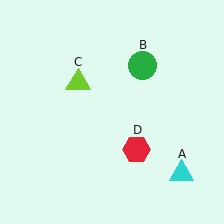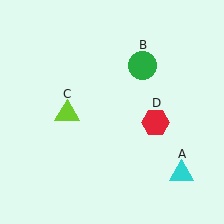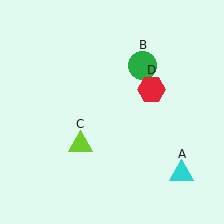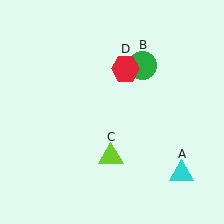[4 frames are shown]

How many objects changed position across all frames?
2 objects changed position: lime triangle (object C), red hexagon (object D).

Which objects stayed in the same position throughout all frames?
Cyan triangle (object A) and green circle (object B) remained stationary.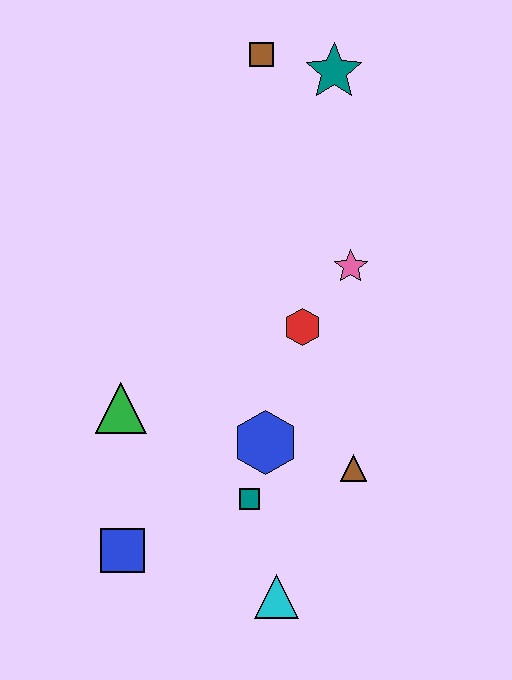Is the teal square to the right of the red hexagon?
No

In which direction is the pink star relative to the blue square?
The pink star is above the blue square.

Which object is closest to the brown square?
The teal star is closest to the brown square.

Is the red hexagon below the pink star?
Yes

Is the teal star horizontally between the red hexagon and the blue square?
No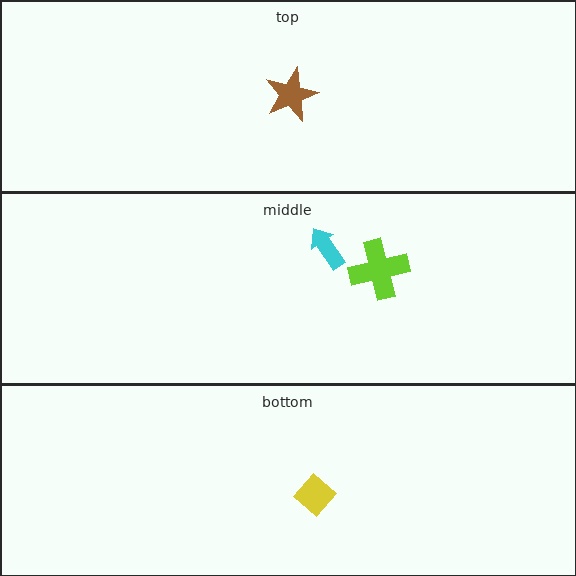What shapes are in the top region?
The brown star.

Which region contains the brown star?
The top region.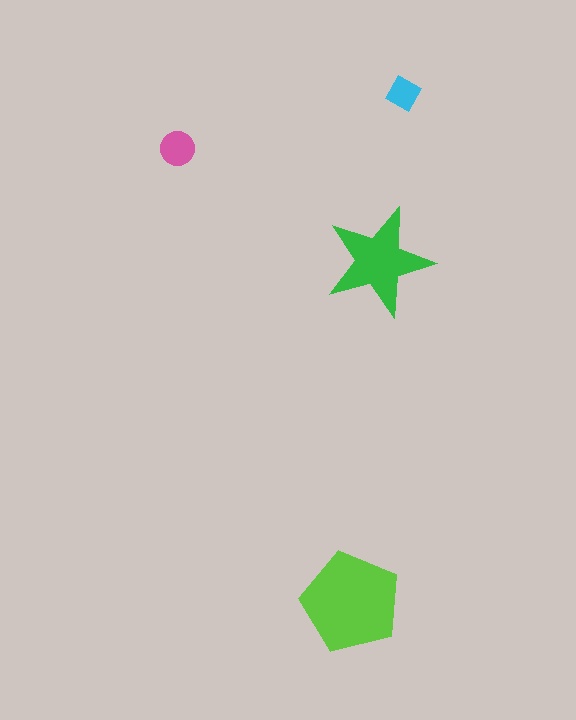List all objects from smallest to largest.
The cyan square, the pink circle, the green star, the lime pentagon.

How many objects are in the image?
There are 4 objects in the image.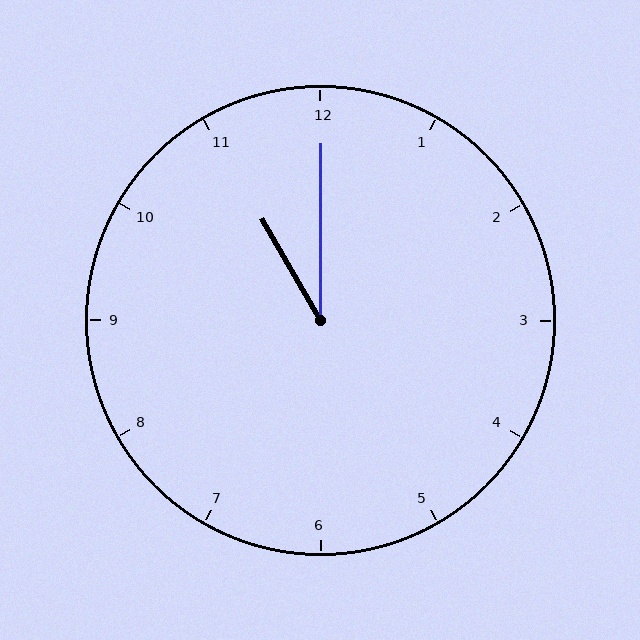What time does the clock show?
11:00.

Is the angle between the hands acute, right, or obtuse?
It is acute.